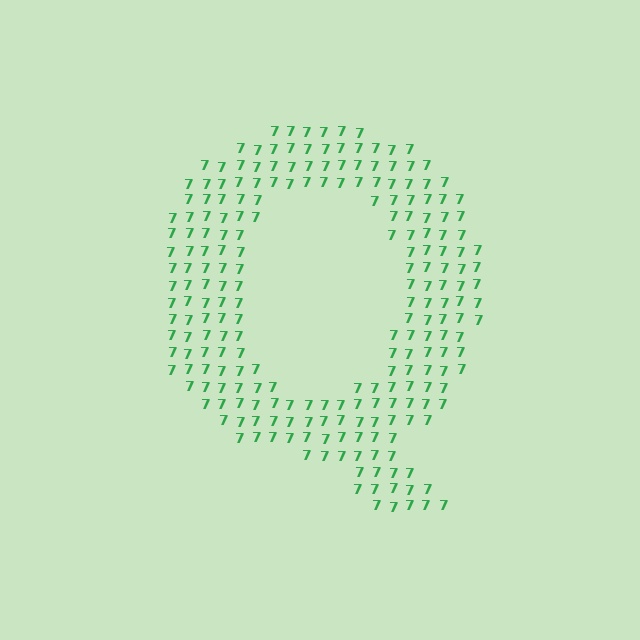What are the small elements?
The small elements are digit 7's.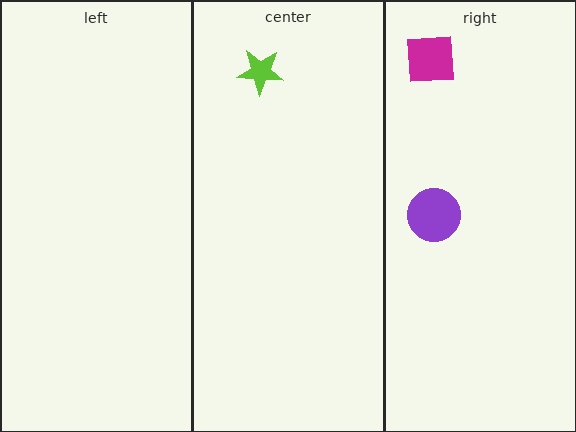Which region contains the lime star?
The center region.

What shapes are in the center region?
The lime star.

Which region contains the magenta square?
The right region.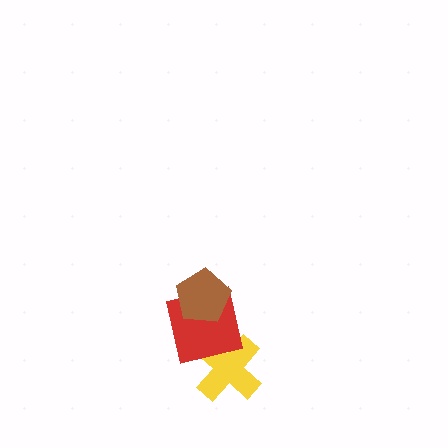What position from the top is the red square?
The red square is 2nd from the top.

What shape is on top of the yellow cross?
The red square is on top of the yellow cross.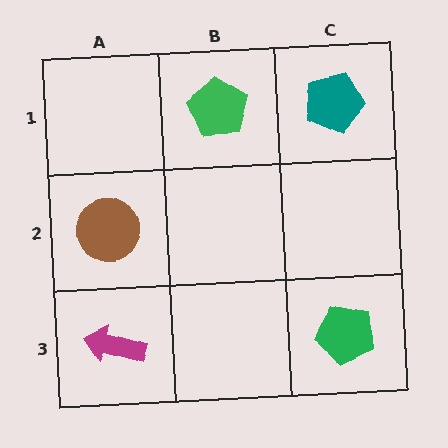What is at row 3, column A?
A magenta arrow.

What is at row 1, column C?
A teal pentagon.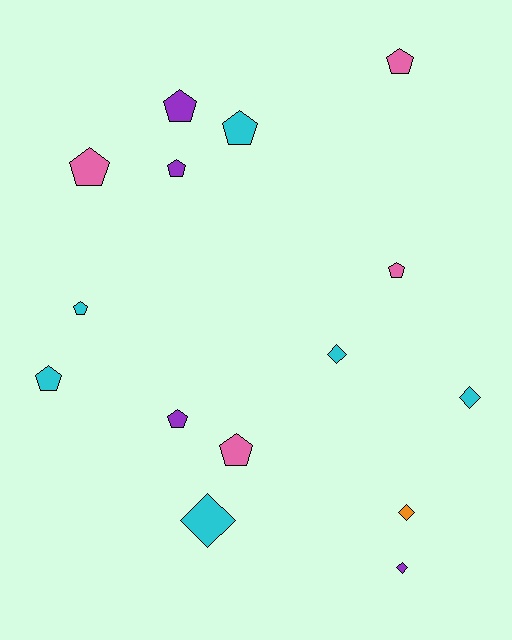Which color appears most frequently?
Cyan, with 6 objects.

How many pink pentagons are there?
There are 4 pink pentagons.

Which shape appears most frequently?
Pentagon, with 10 objects.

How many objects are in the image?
There are 15 objects.